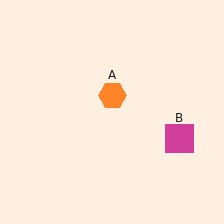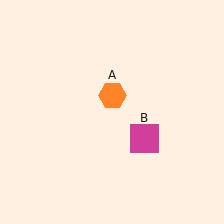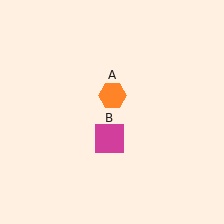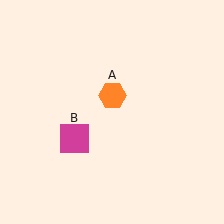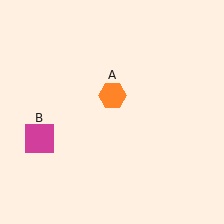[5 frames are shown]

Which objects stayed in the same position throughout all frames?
Orange hexagon (object A) remained stationary.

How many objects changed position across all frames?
1 object changed position: magenta square (object B).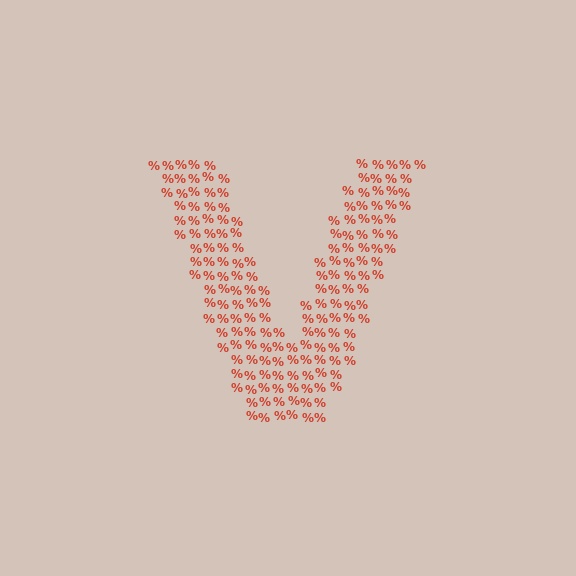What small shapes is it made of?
It is made of small percent signs.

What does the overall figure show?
The overall figure shows the letter V.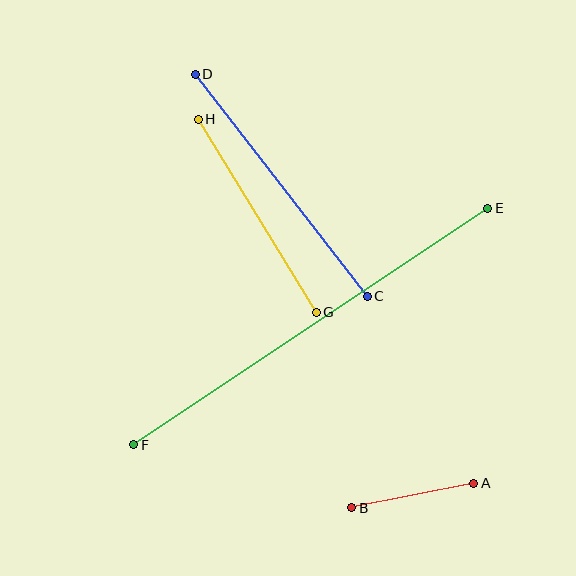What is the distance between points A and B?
The distance is approximately 125 pixels.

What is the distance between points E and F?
The distance is approximately 426 pixels.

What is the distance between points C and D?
The distance is approximately 281 pixels.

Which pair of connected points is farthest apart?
Points E and F are farthest apart.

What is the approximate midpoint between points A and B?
The midpoint is at approximately (413, 495) pixels.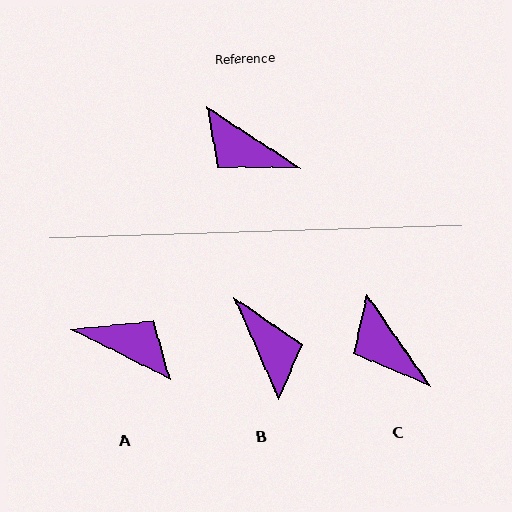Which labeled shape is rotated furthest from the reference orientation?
A, about 174 degrees away.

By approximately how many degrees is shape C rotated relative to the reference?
Approximately 23 degrees clockwise.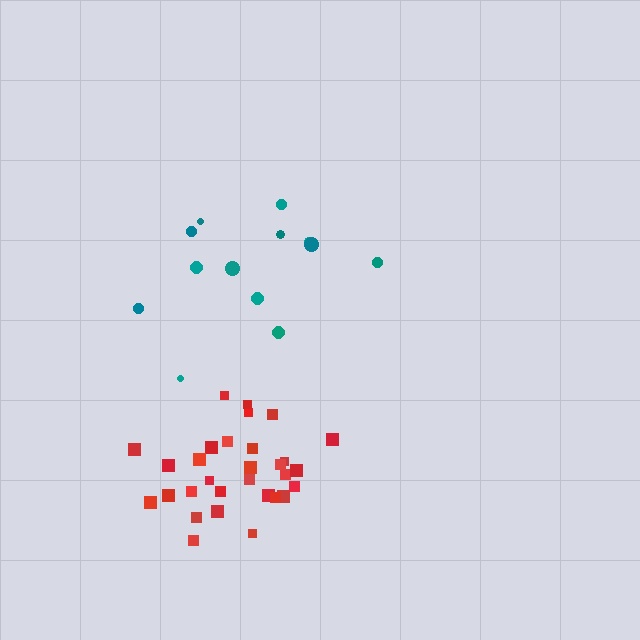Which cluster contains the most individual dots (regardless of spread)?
Red (30).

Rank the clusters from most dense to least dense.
red, teal.